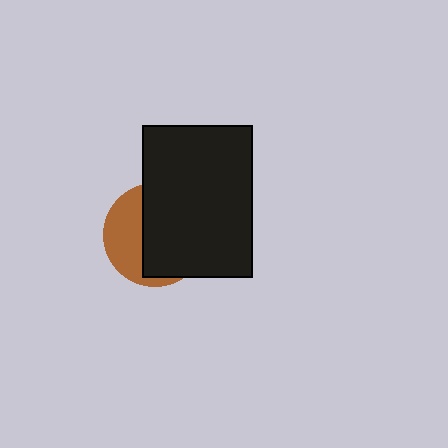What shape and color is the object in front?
The object in front is a black rectangle.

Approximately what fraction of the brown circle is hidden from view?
Roughly 63% of the brown circle is hidden behind the black rectangle.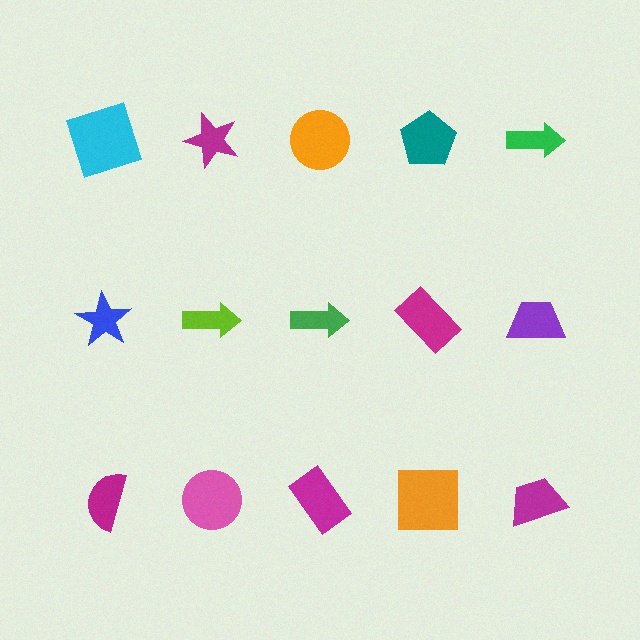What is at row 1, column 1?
A cyan square.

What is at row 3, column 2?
A pink circle.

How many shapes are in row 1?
5 shapes.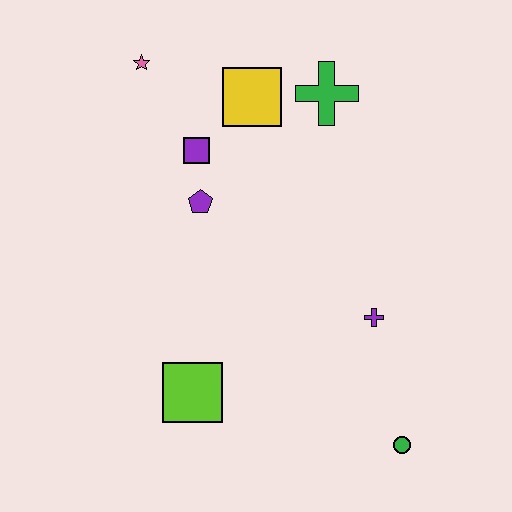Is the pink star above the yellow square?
Yes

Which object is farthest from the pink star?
The green circle is farthest from the pink star.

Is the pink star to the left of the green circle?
Yes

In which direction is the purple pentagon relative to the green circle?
The purple pentagon is above the green circle.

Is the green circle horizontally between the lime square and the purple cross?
No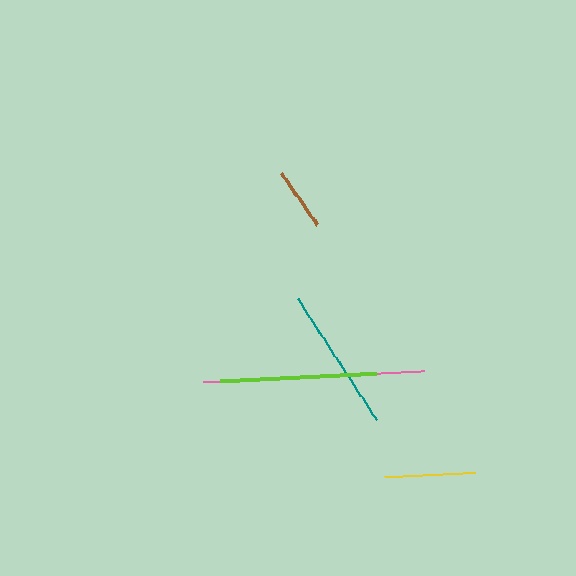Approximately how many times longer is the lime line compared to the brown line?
The lime line is approximately 2.5 times the length of the brown line.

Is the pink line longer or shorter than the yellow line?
The pink line is longer than the yellow line.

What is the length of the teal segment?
The teal segment is approximately 144 pixels long.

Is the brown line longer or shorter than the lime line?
The lime line is longer than the brown line.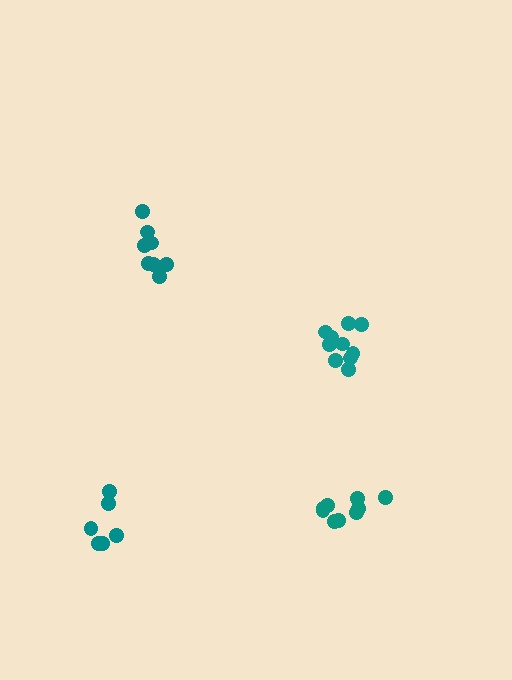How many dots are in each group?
Group 1: 10 dots, Group 2: 6 dots, Group 3: 9 dots, Group 4: 8 dots (33 total).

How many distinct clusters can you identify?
There are 4 distinct clusters.